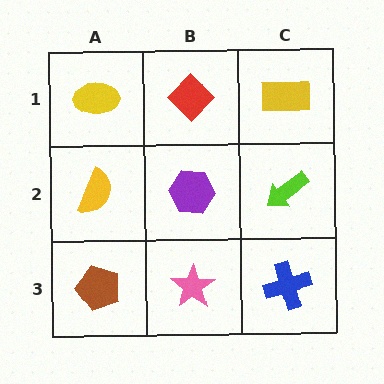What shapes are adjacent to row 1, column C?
A lime arrow (row 2, column C), a red diamond (row 1, column B).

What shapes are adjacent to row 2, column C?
A yellow rectangle (row 1, column C), a blue cross (row 3, column C), a purple hexagon (row 2, column B).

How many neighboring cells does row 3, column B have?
3.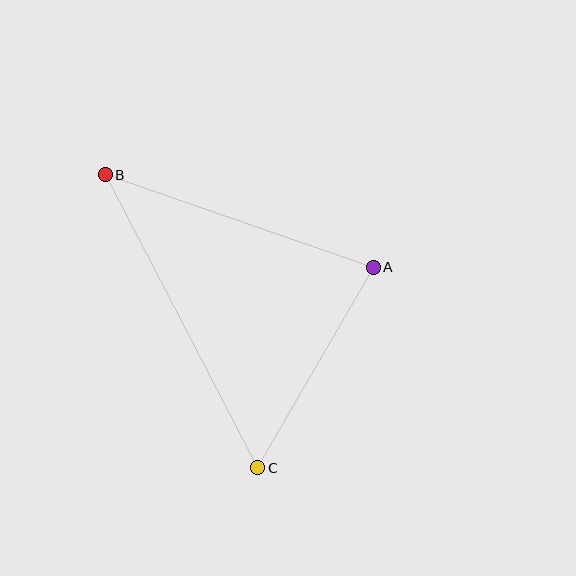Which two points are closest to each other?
Points A and C are closest to each other.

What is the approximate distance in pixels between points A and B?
The distance between A and B is approximately 283 pixels.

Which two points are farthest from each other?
Points B and C are farthest from each other.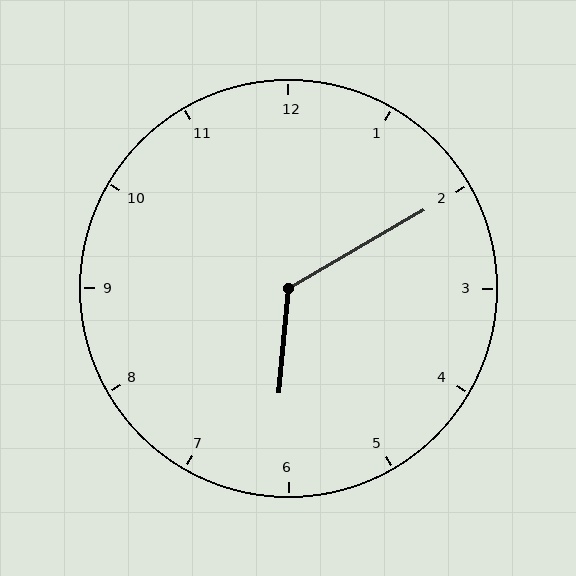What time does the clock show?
6:10.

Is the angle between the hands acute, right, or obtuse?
It is obtuse.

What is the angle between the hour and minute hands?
Approximately 125 degrees.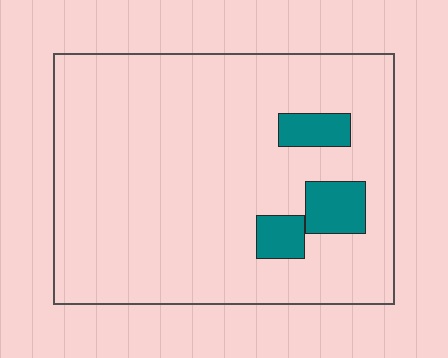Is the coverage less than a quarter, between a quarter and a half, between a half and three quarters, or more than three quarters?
Less than a quarter.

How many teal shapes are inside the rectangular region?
3.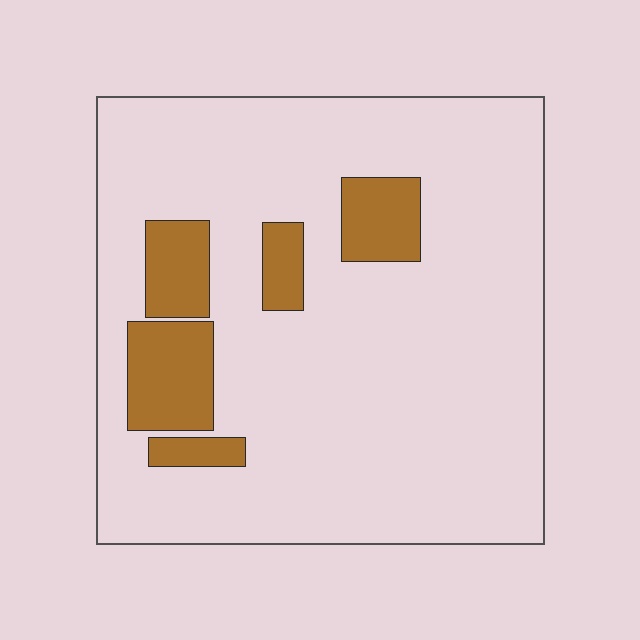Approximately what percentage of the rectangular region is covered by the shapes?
Approximately 15%.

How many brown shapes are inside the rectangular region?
5.